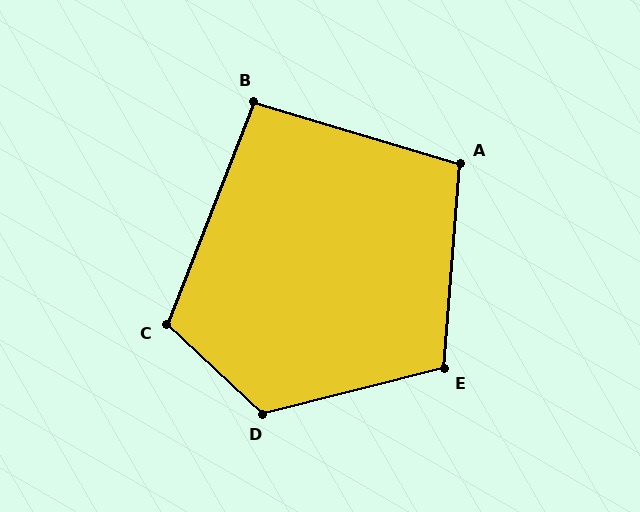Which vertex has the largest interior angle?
D, at approximately 123 degrees.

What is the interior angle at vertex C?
Approximately 112 degrees (obtuse).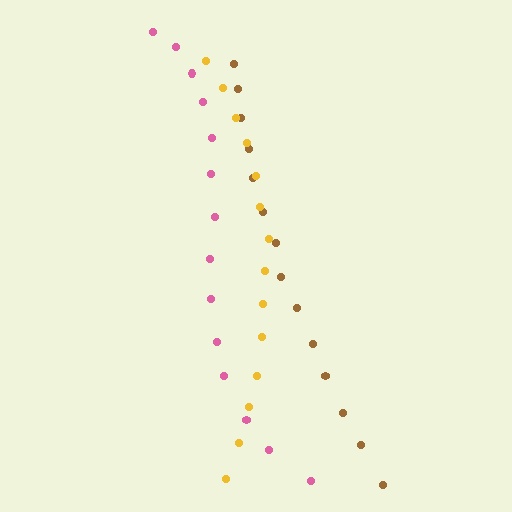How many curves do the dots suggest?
There are 3 distinct paths.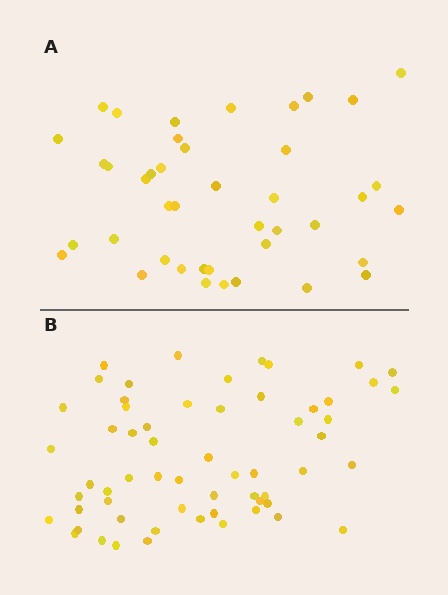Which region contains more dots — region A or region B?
Region B (the bottom region) has more dots.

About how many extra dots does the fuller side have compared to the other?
Region B has approximately 20 more dots than region A.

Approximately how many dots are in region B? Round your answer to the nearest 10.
About 60 dots.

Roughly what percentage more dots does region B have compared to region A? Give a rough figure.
About 45% more.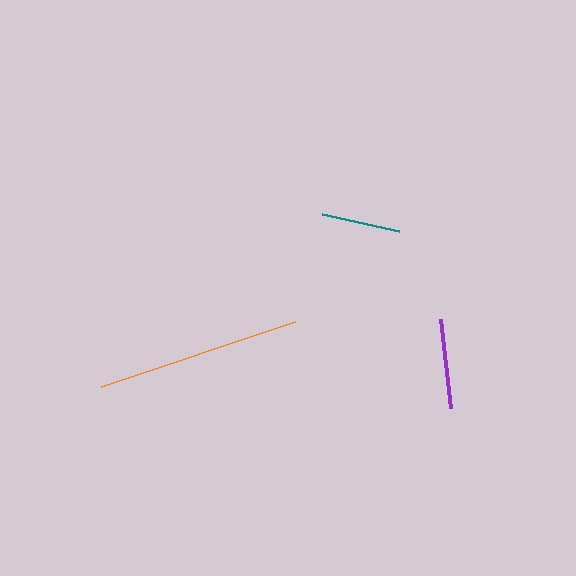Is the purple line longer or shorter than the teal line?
The purple line is longer than the teal line.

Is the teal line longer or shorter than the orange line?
The orange line is longer than the teal line.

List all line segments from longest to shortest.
From longest to shortest: orange, purple, teal.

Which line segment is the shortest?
The teal line is the shortest at approximately 79 pixels.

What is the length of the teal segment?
The teal segment is approximately 79 pixels long.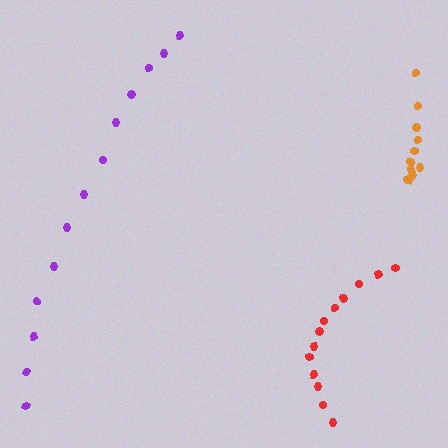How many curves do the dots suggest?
There are 3 distinct paths.